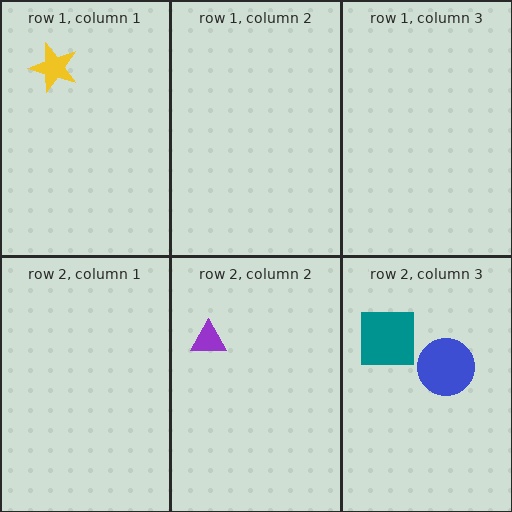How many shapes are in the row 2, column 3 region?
2.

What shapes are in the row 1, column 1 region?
The yellow star.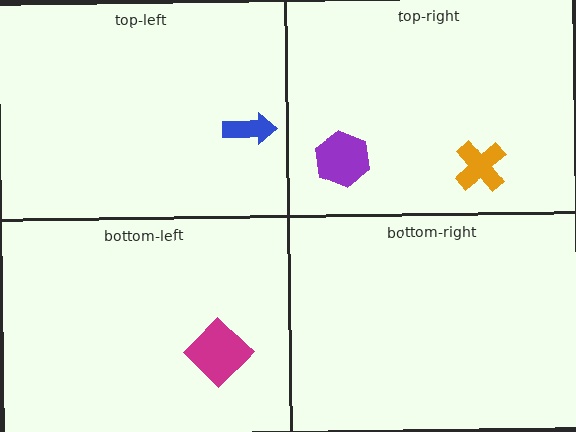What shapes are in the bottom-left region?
The magenta diamond.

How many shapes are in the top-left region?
1.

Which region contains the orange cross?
The top-right region.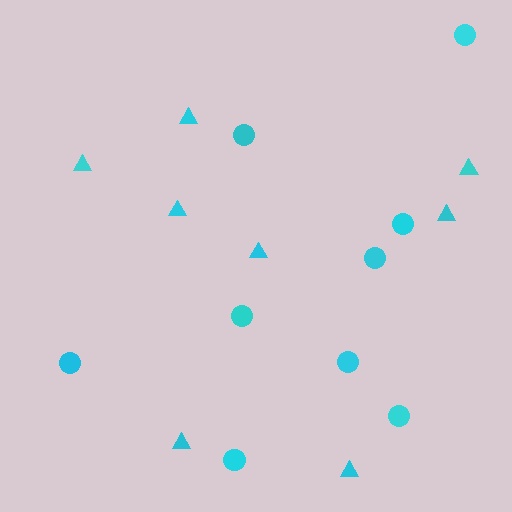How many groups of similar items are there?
There are 2 groups: one group of triangles (8) and one group of circles (9).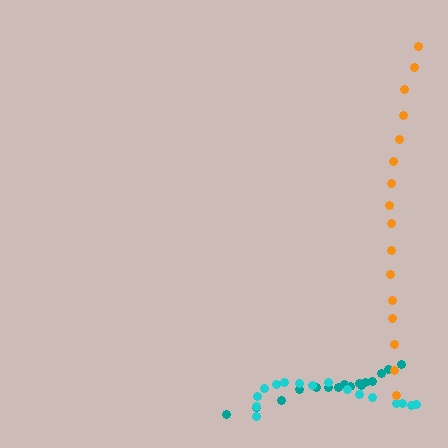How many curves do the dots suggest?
There are 3 distinct paths.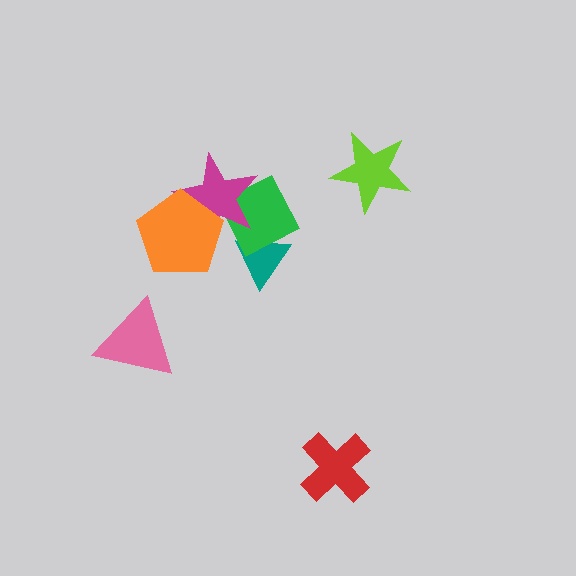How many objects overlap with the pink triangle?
0 objects overlap with the pink triangle.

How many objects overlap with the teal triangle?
1 object overlaps with the teal triangle.